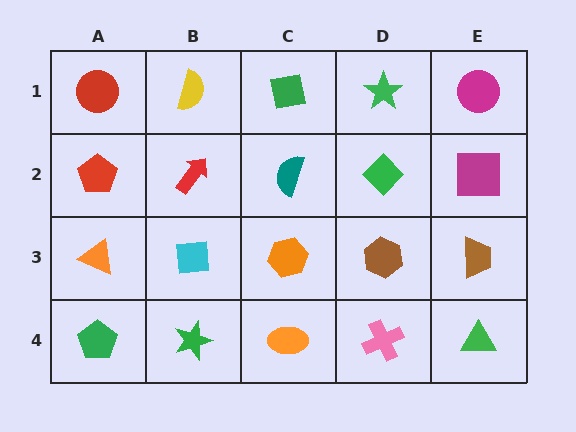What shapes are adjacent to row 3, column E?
A magenta square (row 2, column E), a green triangle (row 4, column E), a brown hexagon (row 3, column D).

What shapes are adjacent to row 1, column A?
A red pentagon (row 2, column A), a yellow semicircle (row 1, column B).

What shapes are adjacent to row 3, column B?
A red arrow (row 2, column B), a green star (row 4, column B), an orange triangle (row 3, column A), an orange hexagon (row 3, column C).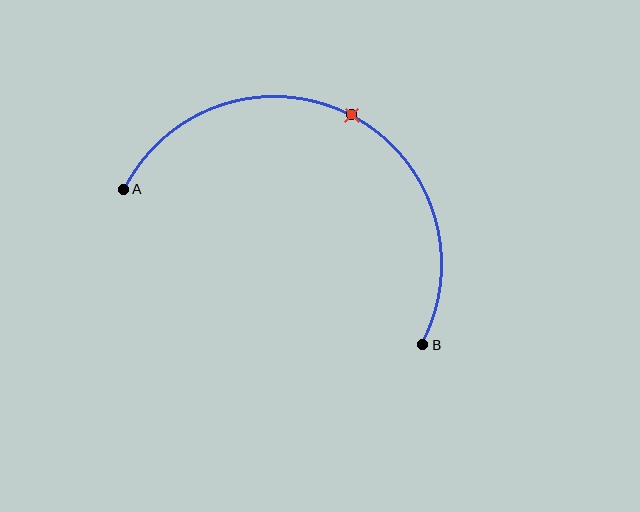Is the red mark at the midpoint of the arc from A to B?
Yes. The red mark lies on the arc at equal arc-length from both A and B — it is the arc midpoint.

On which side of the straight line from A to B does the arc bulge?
The arc bulges above the straight line connecting A and B.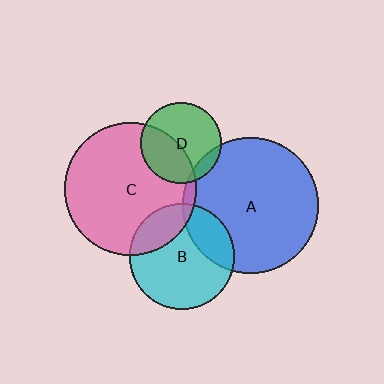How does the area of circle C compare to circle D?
Approximately 2.6 times.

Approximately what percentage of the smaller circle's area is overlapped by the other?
Approximately 20%.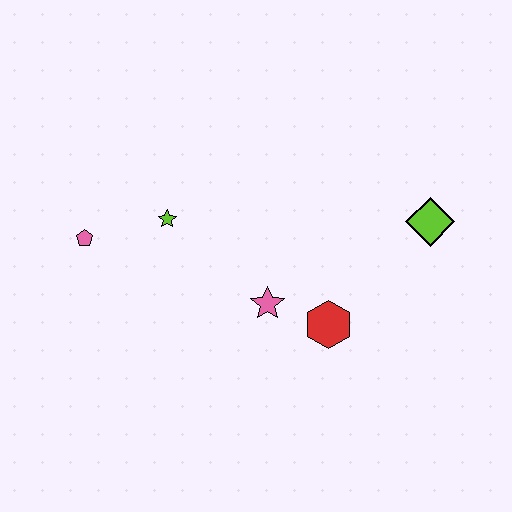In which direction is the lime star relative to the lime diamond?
The lime star is to the left of the lime diamond.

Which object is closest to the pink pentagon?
The lime star is closest to the pink pentagon.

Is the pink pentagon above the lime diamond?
No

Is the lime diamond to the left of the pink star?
No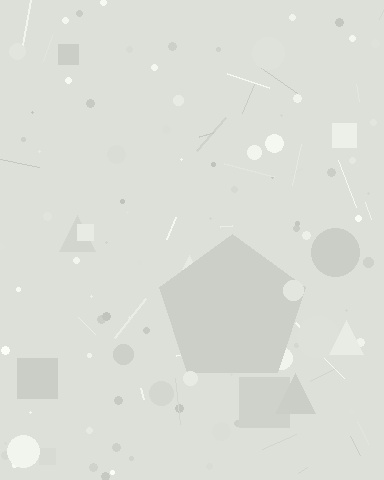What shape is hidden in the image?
A pentagon is hidden in the image.